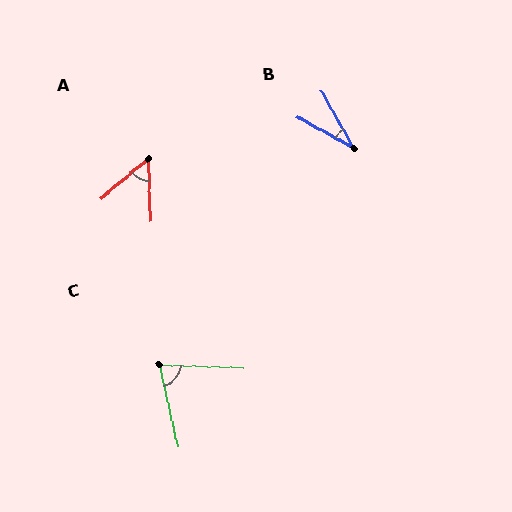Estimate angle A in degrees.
Approximately 52 degrees.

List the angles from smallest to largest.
B (32°), A (52°), C (75°).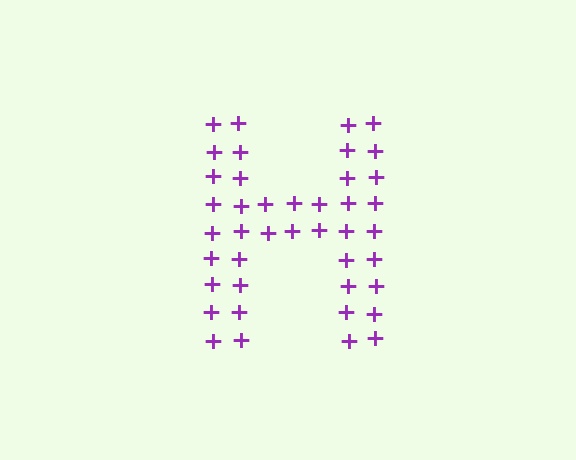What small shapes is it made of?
It is made of small plus signs.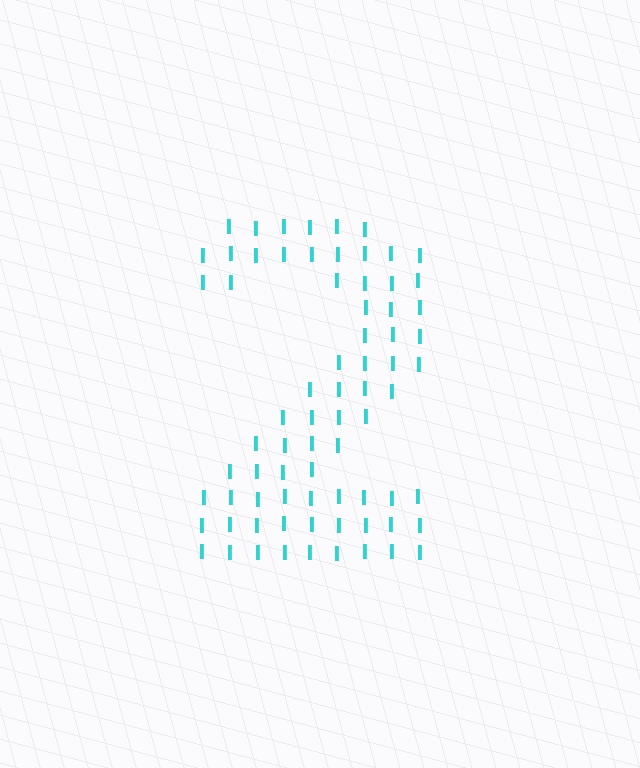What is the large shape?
The large shape is the digit 2.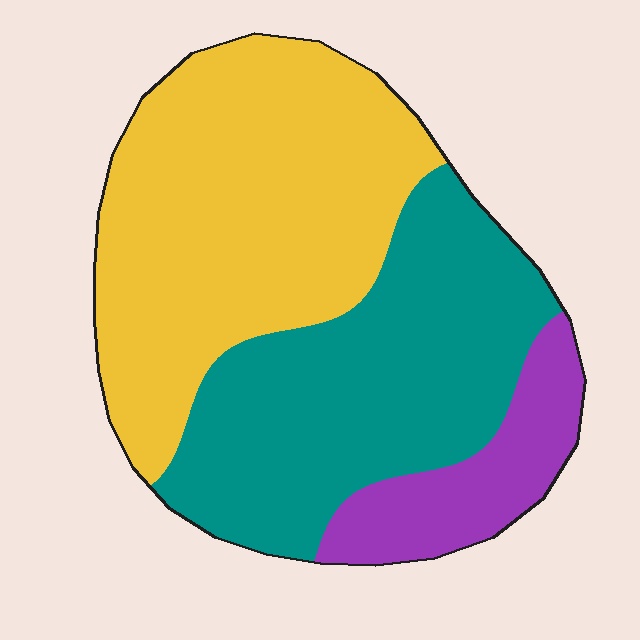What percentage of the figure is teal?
Teal covers about 40% of the figure.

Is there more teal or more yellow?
Yellow.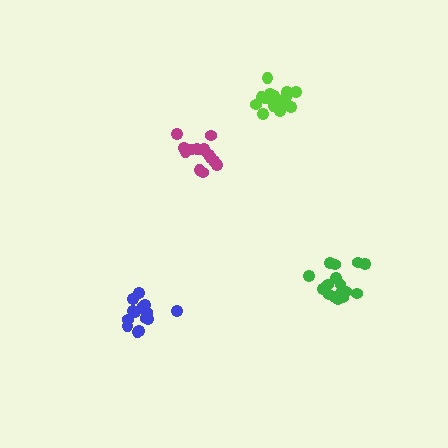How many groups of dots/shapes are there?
There are 4 groups.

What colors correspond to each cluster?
The clusters are colored: lime, blue, green, magenta.